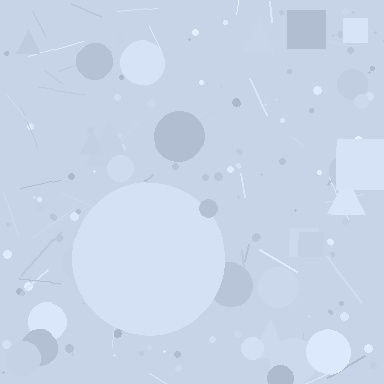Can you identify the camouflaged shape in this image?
The camouflaged shape is a circle.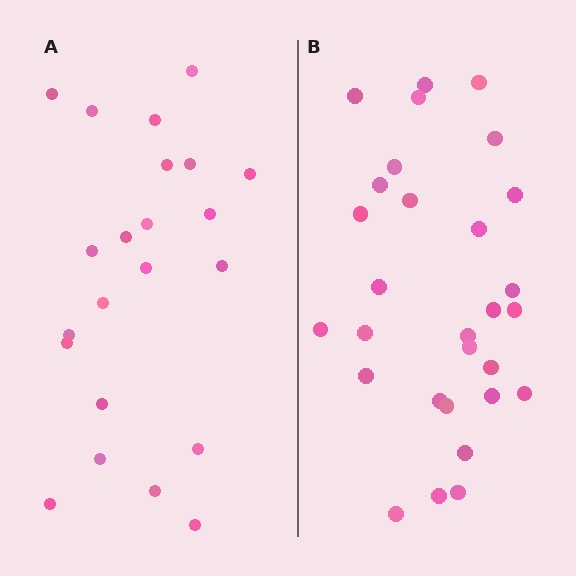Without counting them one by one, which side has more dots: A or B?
Region B (the right region) has more dots.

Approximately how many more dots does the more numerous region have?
Region B has roughly 8 or so more dots than region A.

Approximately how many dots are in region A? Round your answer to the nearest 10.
About 20 dots. (The exact count is 22, which rounds to 20.)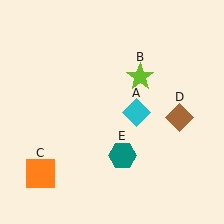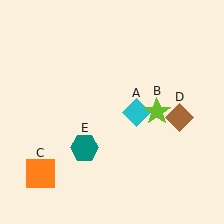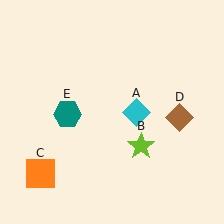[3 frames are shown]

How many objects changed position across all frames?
2 objects changed position: lime star (object B), teal hexagon (object E).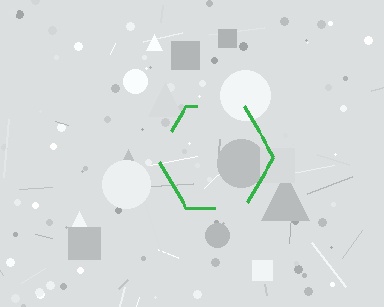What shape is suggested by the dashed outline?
The dashed outline suggests a hexagon.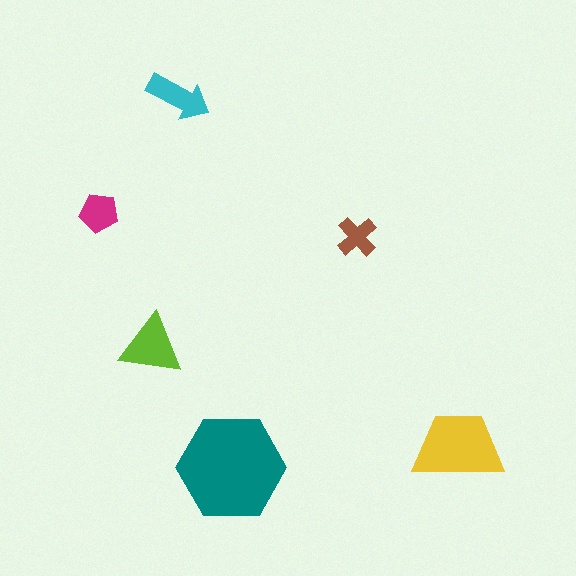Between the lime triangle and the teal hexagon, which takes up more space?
The teal hexagon.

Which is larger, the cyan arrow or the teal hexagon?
The teal hexagon.